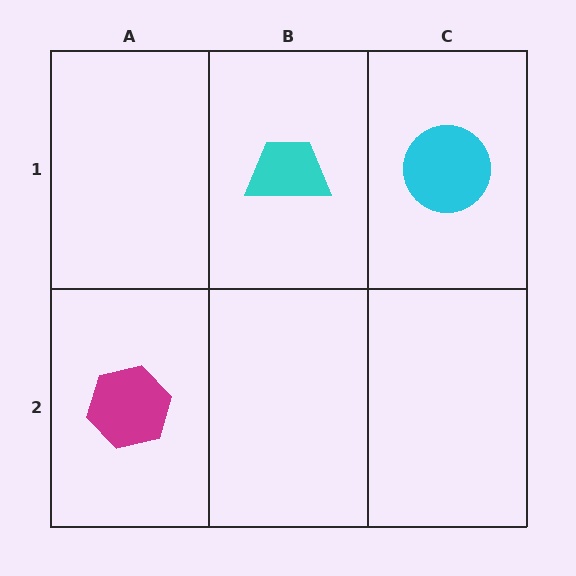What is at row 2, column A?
A magenta hexagon.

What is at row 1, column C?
A cyan circle.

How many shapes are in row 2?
1 shape.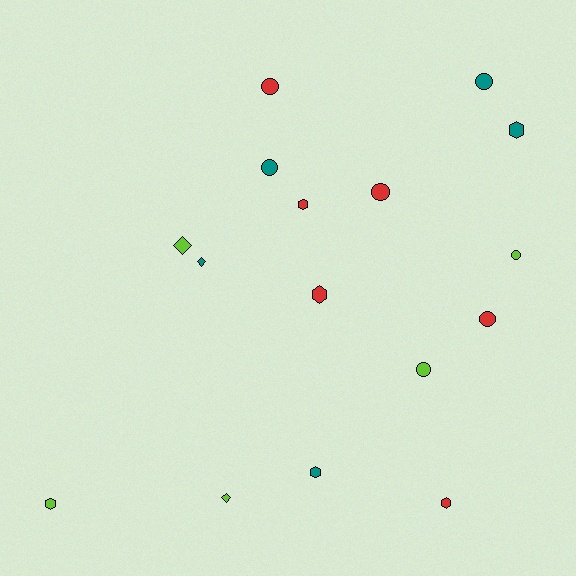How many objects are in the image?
There are 16 objects.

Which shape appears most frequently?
Circle, with 7 objects.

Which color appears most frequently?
Red, with 6 objects.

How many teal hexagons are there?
There are 2 teal hexagons.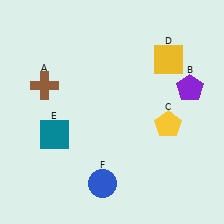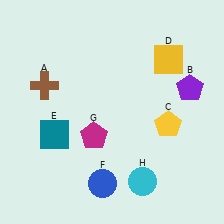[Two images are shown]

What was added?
A magenta pentagon (G), a cyan circle (H) were added in Image 2.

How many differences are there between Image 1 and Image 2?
There are 2 differences between the two images.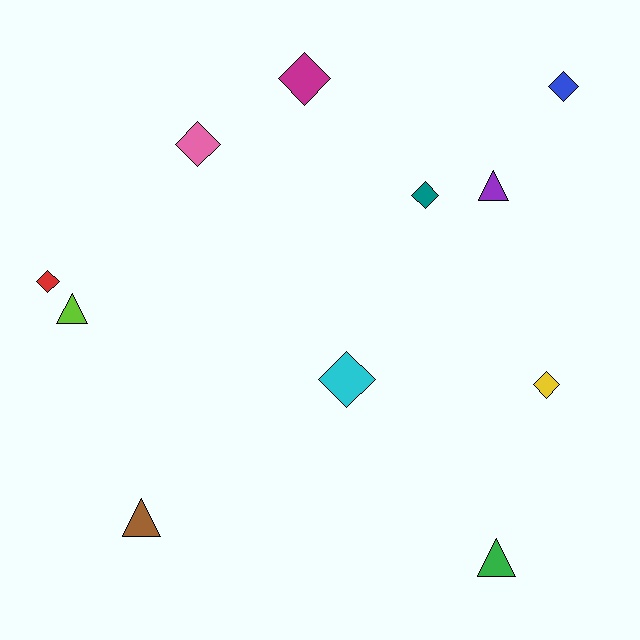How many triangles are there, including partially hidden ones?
There are 4 triangles.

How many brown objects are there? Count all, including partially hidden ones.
There is 1 brown object.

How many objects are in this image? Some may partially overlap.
There are 11 objects.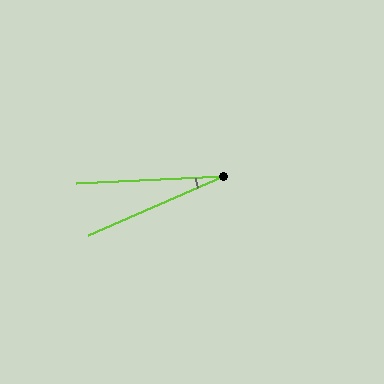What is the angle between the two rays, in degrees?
Approximately 21 degrees.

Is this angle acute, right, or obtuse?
It is acute.